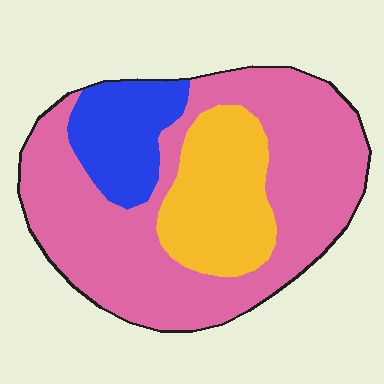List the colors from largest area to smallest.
From largest to smallest: pink, yellow, blue.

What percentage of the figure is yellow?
Yellow covers roughly 20% of the figure.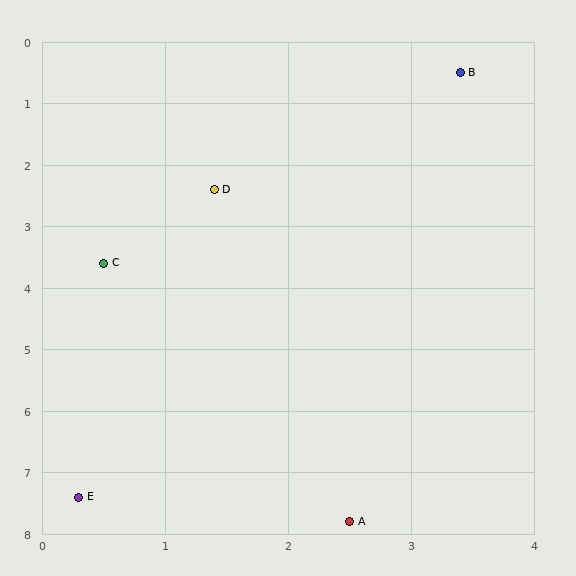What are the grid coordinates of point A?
Point A is at approximately (2.5, 7.8).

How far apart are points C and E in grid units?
Points C and E are about 3.8 grid units apart.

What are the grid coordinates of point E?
Point E is at approximately (0.3, 7.4).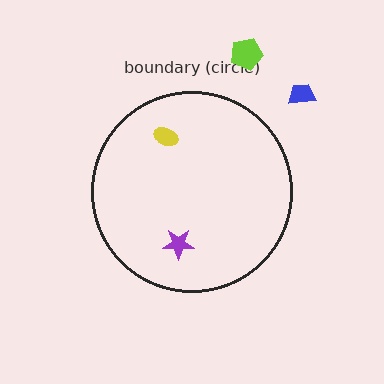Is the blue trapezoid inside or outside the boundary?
Outside.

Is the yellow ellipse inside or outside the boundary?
Inside.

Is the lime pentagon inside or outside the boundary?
Outside.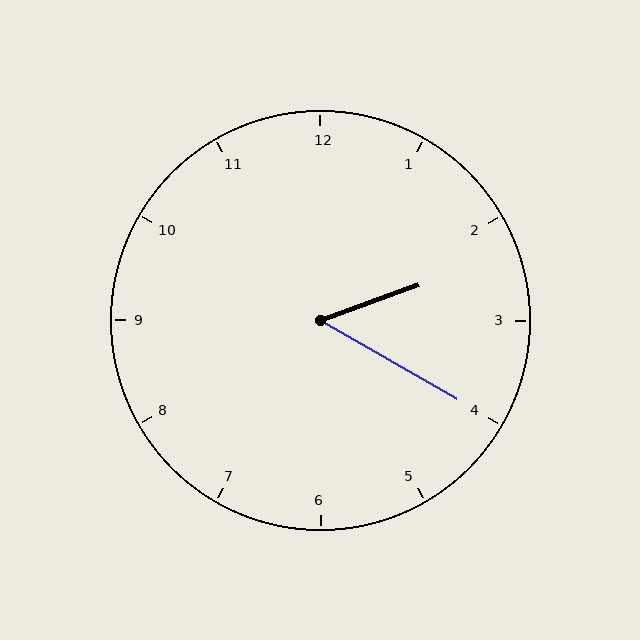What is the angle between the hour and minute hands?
Approximately 50 degrees.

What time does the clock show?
2:20.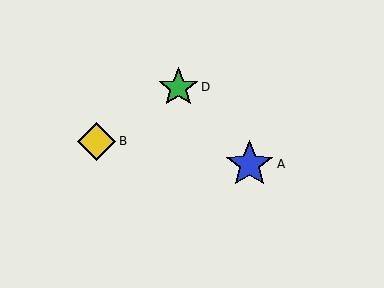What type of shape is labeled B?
Shape B is a yellow diamond.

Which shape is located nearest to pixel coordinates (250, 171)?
The blue star (labeled A) at (250, 164) is nearest to that location.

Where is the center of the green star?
The center of the green star is at (178, 87).